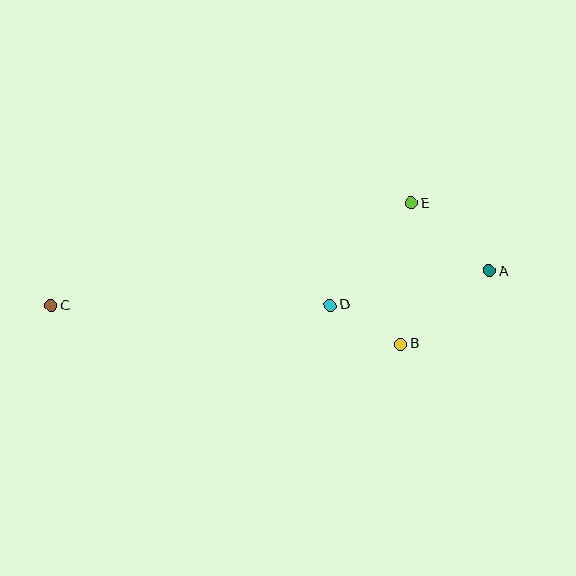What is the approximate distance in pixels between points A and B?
The distance between A and B is approximately 115 pixels.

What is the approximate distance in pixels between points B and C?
The distance between B and C is approximately 351 pixels.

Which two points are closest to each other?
Points B and D are closest to each other.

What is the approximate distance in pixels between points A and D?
The distance between A and D is approximately 163 pixels.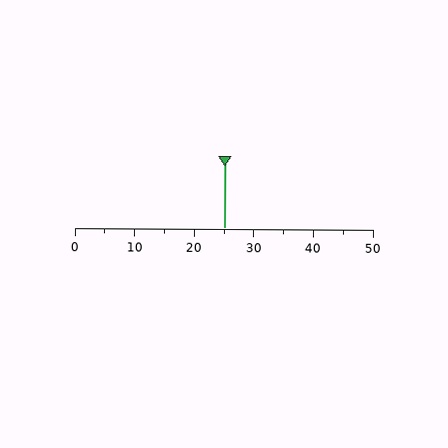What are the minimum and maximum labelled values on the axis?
The axis runs from 0 to 50.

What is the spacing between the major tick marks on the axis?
The major ticks are spaced 10 apart.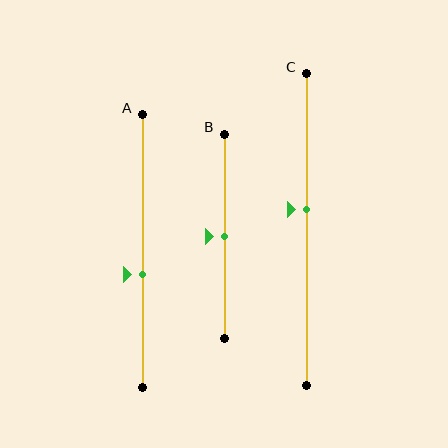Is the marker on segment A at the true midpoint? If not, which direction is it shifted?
No, the marker on segment A is shifted downward by about 9% of the segment length.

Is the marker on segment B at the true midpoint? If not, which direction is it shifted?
Yes, the marker on segment B is at the true midpoint.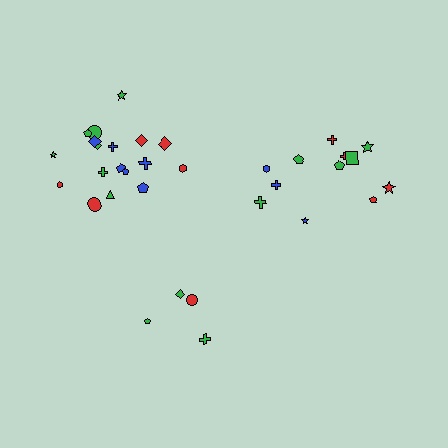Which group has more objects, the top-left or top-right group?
The top-left group.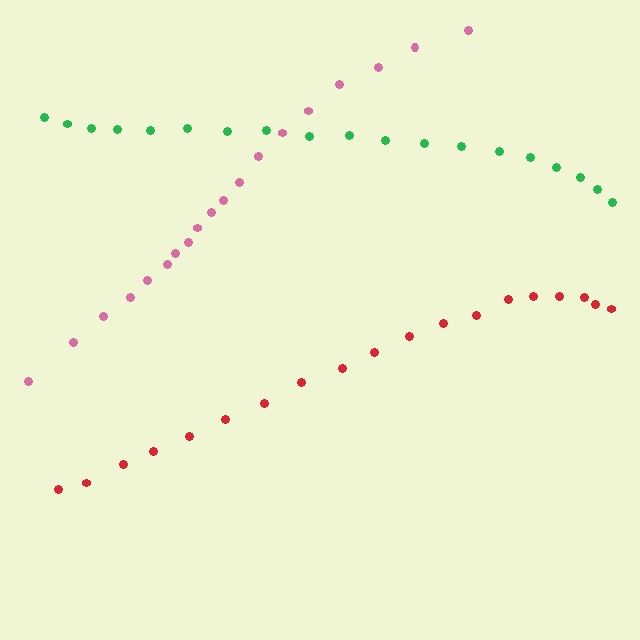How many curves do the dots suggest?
There are 3 distinct paths.